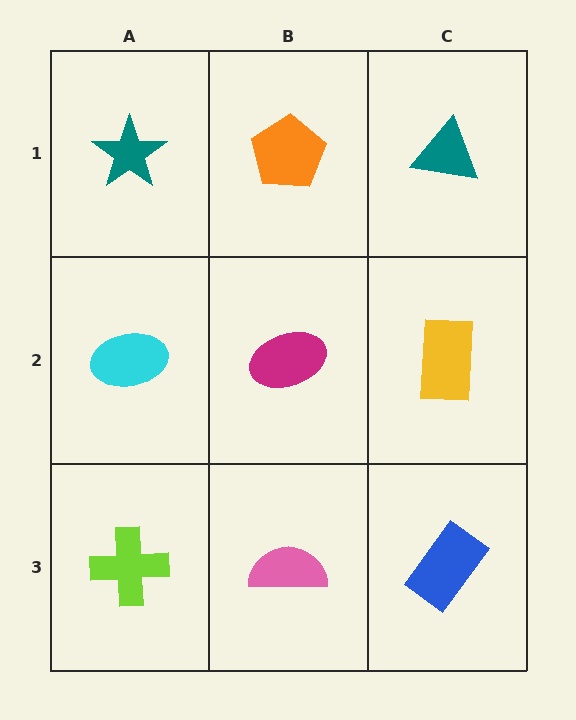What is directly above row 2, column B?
An orange pentagon.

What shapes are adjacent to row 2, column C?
A teal triangle (row 1, column C), a blue rectangle (row 3, column C), a magenta ellipse (row 2, column B).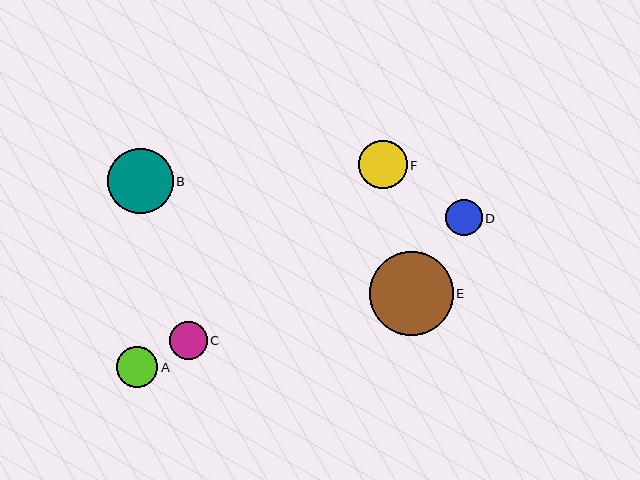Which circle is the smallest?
Circle D is the smallest with a size of approximately 37 pixels.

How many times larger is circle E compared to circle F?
Circle E is approximately 1.7 times the size of circle F.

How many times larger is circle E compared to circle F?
Circle E is approximately 1.7 times the size of circle F.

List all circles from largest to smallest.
From largest to smallest: E, B, F, A, C, D.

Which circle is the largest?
Circle E is the largest with a size of approximately 84 pixels.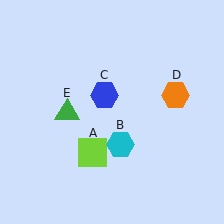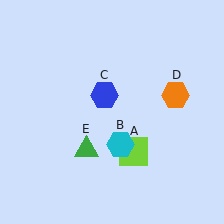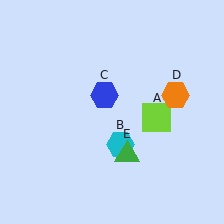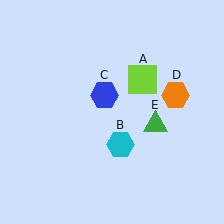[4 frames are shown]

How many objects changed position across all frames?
2 objects changed position: lime square (object A), green triangle (object E).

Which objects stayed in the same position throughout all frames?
Cyan hexagon (object B) and blue hexagon (object C) and orange hexagon (object D) remained stationary.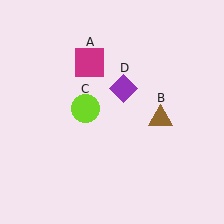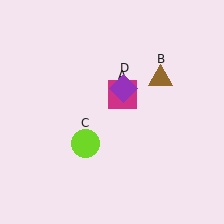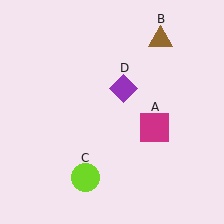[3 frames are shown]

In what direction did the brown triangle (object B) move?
The brown triangle (object B) moved up.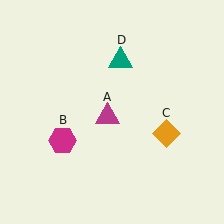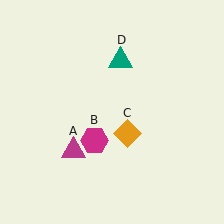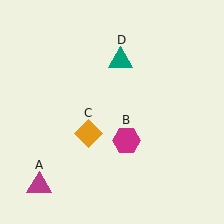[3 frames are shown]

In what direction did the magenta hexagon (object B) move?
The magenta hexagon (object B) moved right.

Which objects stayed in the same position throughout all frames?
Teal triangle (object D) remained stationary.